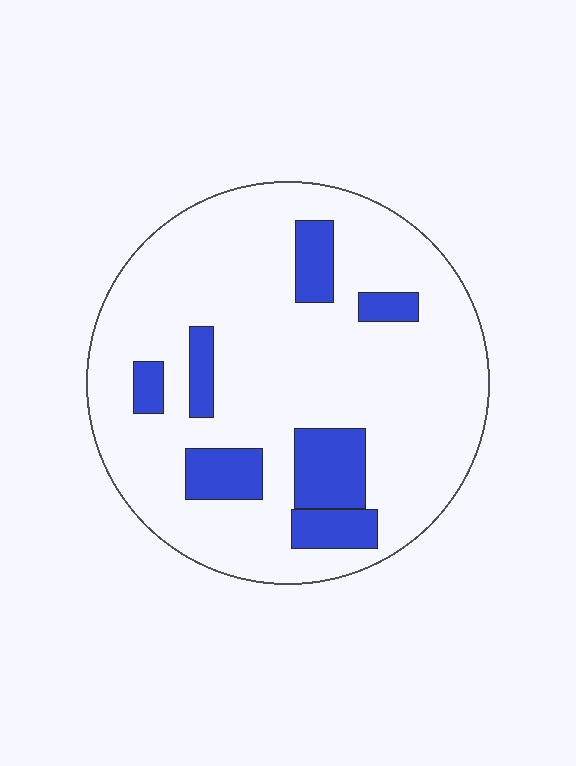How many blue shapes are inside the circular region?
7.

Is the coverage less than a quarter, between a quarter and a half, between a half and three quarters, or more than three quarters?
Less than a quarter.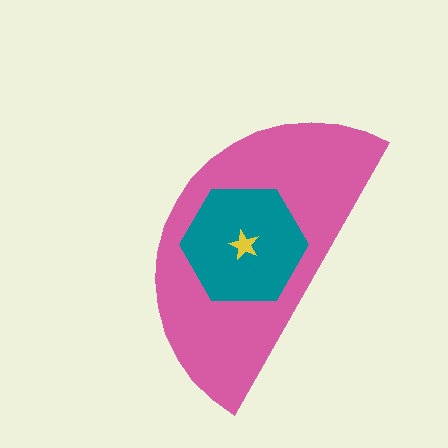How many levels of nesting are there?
3.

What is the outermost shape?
The pink semicircle.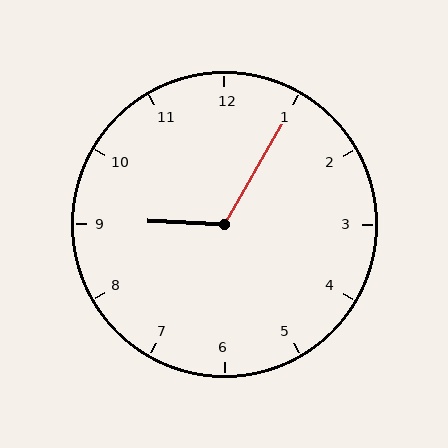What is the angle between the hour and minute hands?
Approximately 118 degrees.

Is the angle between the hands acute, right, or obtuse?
It is obtuse.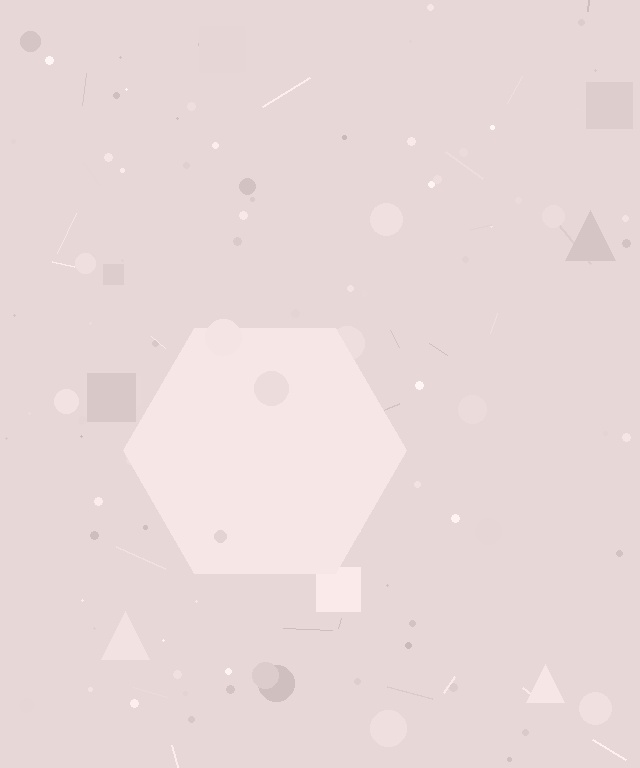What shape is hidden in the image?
A hexagon is hidden in the image.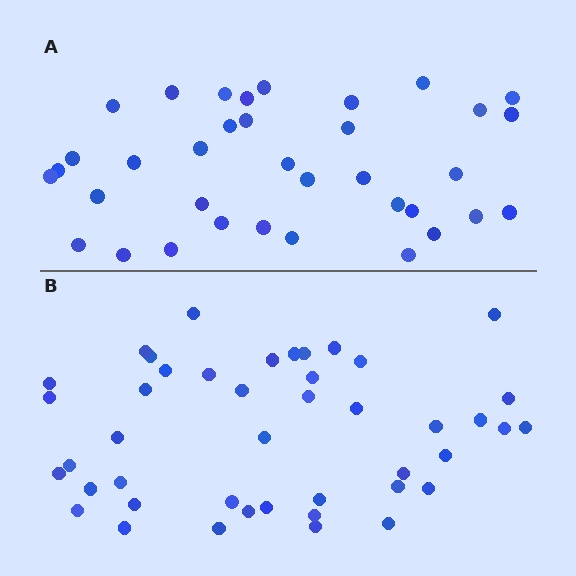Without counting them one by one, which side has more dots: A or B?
Region B (the bottom region) has more dots.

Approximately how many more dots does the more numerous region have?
Region B has roughly 8 or so more dots than region A.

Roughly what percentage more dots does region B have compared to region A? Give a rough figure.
About 20% more.